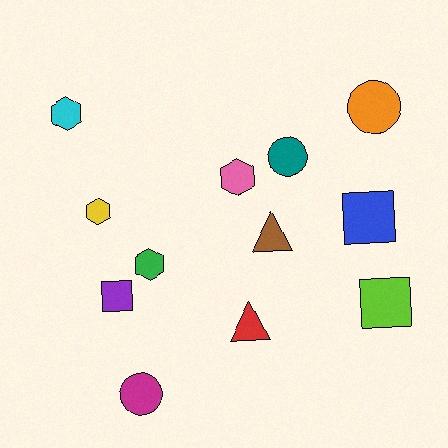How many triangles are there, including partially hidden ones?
There are 2 triangles.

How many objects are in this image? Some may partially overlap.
There are 12 objects.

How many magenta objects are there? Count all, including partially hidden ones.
There is 1 magenta object.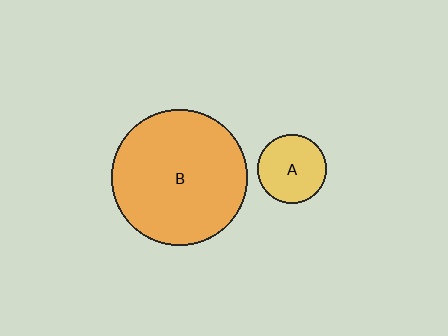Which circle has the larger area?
Circle B (orange).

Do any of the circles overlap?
No, none of the circles overlap.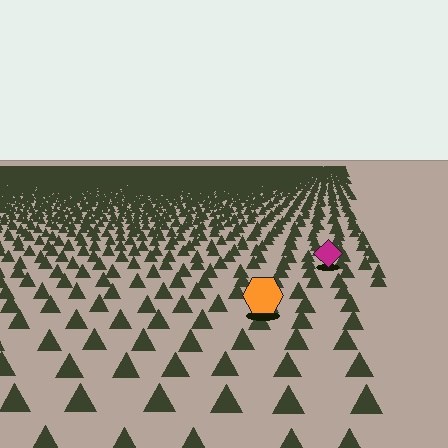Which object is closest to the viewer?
The orange hexagon is closest. The texture marks near it are larger and more spread out.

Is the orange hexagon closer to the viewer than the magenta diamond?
Yes. The orange hexagon is closer — you can tell from the texture gradient: the ground texture is coarser near it.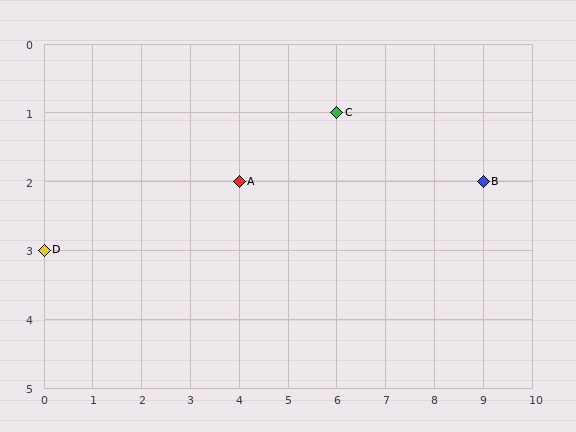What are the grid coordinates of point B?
Point B is at grid coordinates (9, 2).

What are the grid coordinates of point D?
Point D is at grid coordinates (0, 3).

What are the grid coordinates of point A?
Point A is at grid coordinates (4, 2).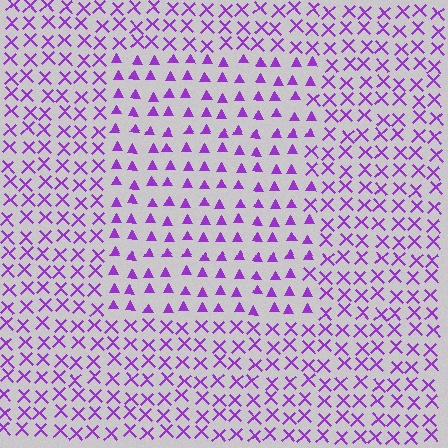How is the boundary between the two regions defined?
The boundary is defined by a change in element shape: triangles inside vs. X marks outside. All elements share the same color and spacing.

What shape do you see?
I see a rectangle.